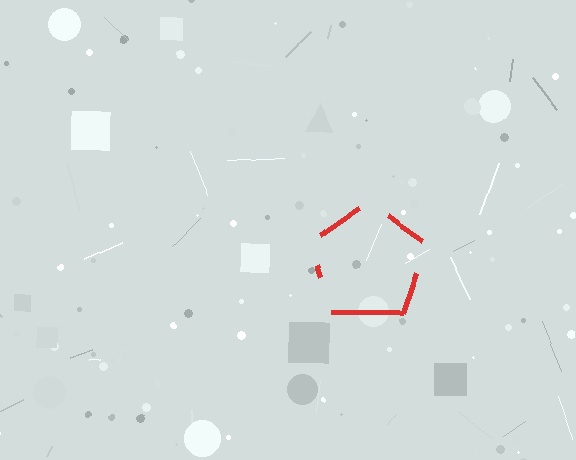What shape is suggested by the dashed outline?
The dashed outline suggests a pentagon.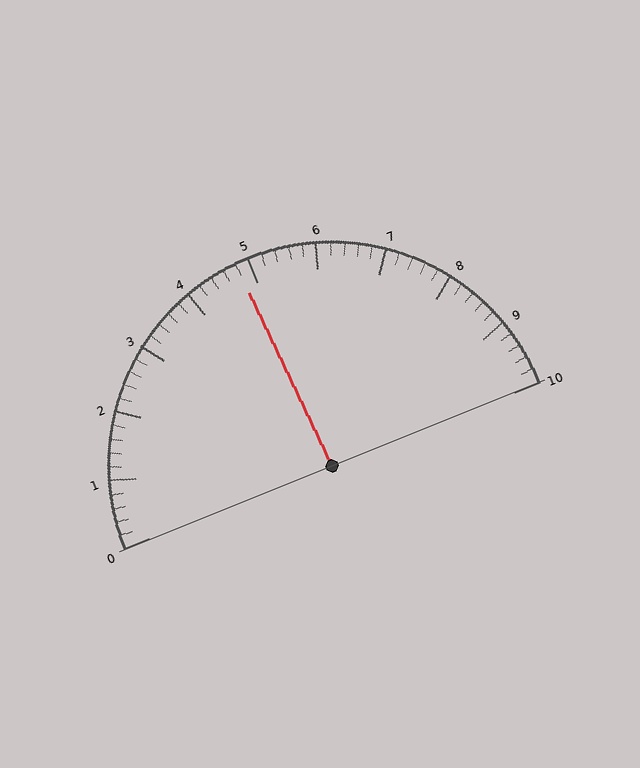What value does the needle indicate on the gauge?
The needle indicates approximately 4.8.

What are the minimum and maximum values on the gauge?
The gauge ranges from 0 to 10.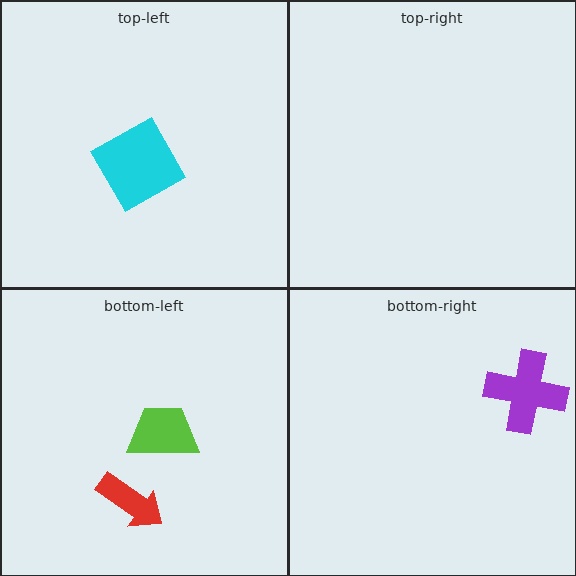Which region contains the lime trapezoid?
The bottom-left region.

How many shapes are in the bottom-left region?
2.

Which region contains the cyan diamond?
The top-left region.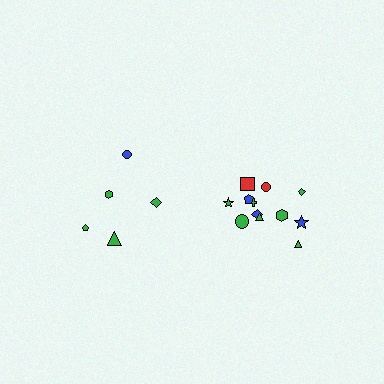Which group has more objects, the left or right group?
The right group.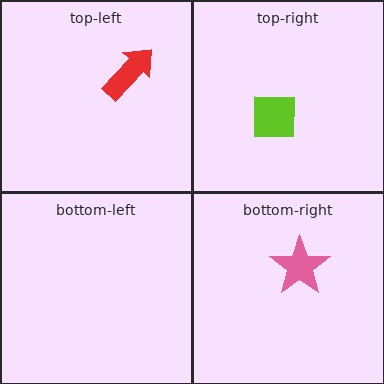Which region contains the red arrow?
The top-left region.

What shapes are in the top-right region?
The lime square.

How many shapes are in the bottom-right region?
1.